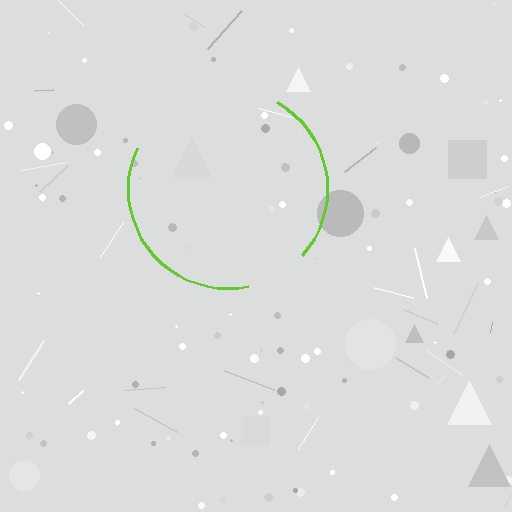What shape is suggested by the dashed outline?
The dashed outline suggests a circle.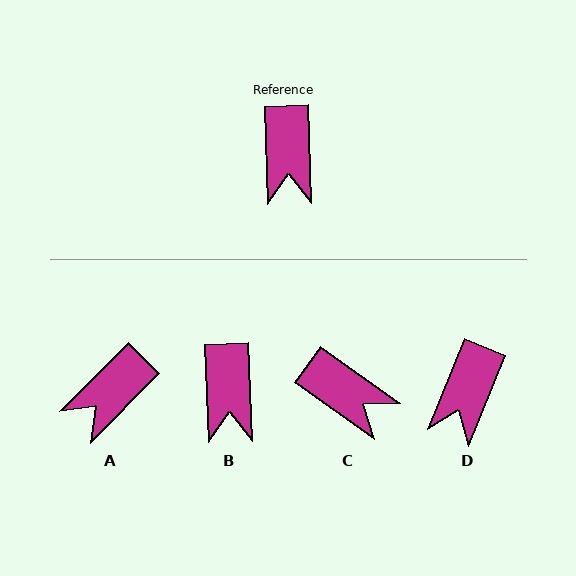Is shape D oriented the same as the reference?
No, it is off by about 25 degrees.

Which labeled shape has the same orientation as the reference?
B.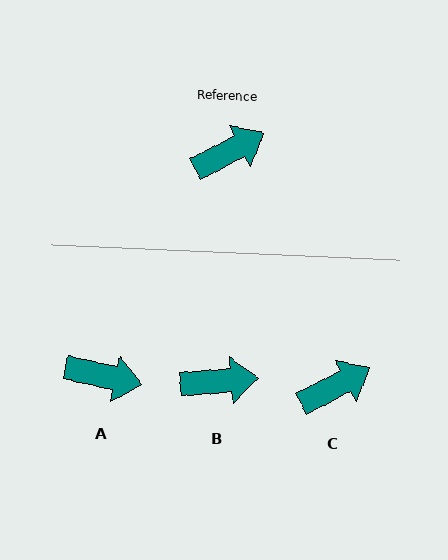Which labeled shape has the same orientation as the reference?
C.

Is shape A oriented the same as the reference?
No, it is off by about 40 degrees.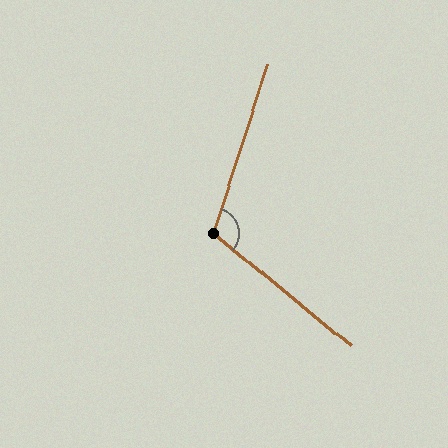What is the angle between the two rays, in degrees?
Approximately 112 degrees.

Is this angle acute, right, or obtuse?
It is obtuse.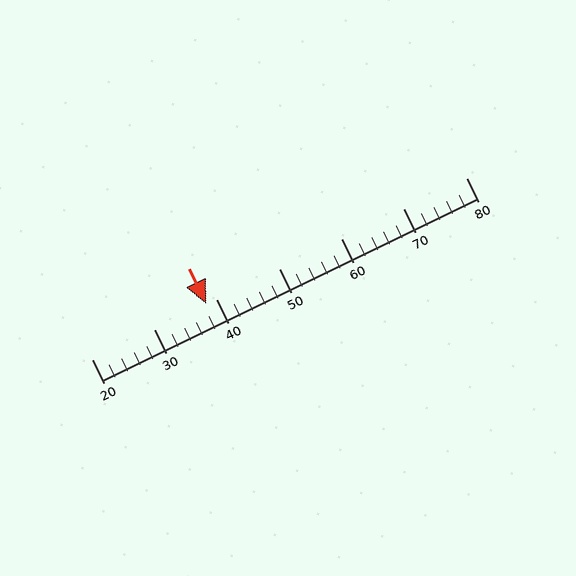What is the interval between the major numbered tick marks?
The major tick marks are spaced 10 units apart.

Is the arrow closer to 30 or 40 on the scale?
The arrow is closer to 40.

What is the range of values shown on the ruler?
The ruler shows values from 20 to 80.